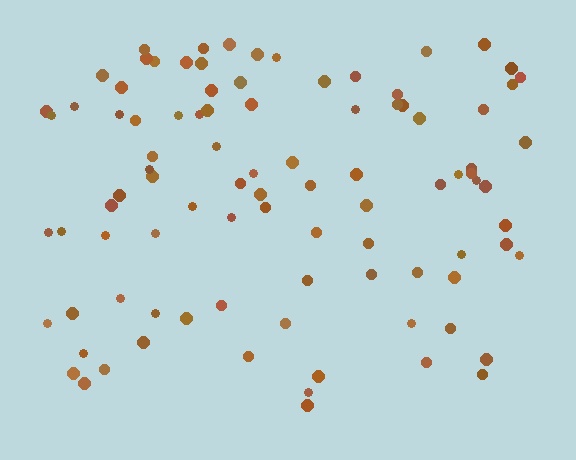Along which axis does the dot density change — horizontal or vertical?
Vertical.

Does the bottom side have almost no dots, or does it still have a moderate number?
Still a moderate number, just noticeably fewer than the top.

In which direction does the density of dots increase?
From bottom to top, with the top side densest.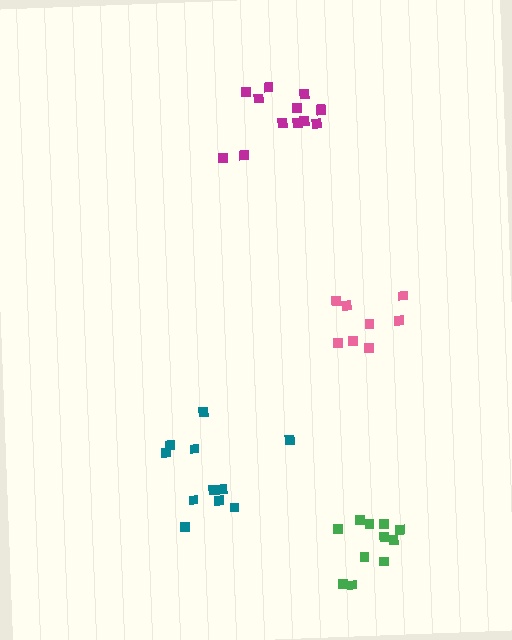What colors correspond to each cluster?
The clusters are colored: teal, green, magenta, pink.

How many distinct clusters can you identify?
There are 4 distinct clusters.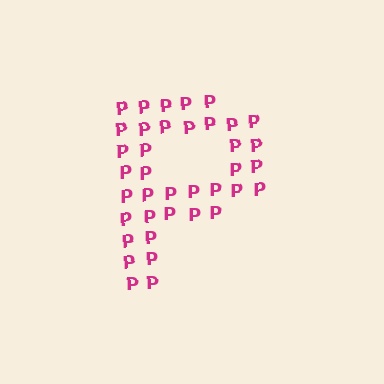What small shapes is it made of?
It is made of small letter P's.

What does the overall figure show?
The overall figure shows the letter P.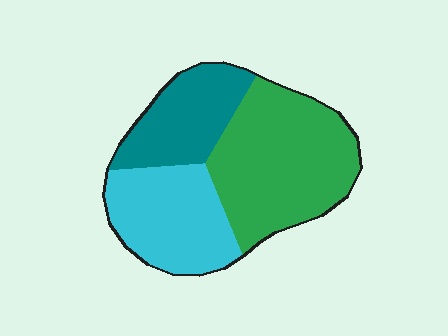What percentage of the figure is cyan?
Cyan covers about 30% of the figure.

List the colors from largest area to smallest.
From largest to smallest: green, cyan, teal.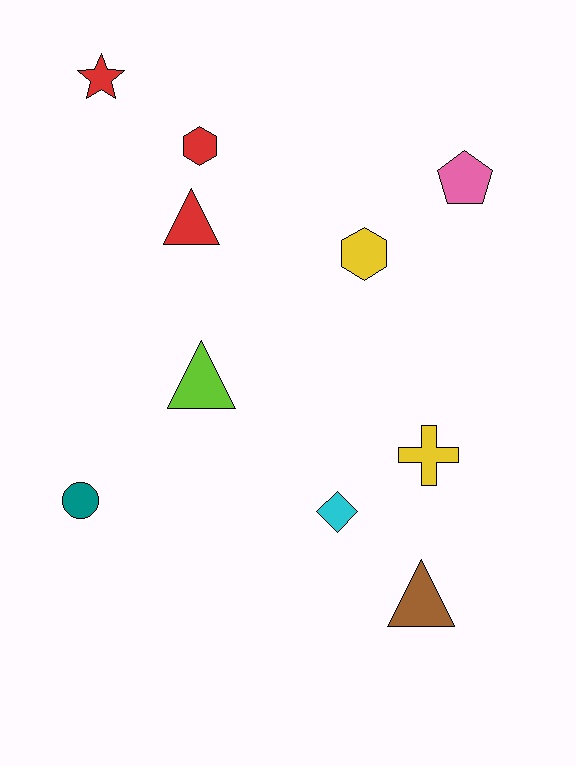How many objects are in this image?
There are 10 objects.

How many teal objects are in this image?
There is 1 teal object.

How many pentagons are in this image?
There is 1 pentagon.